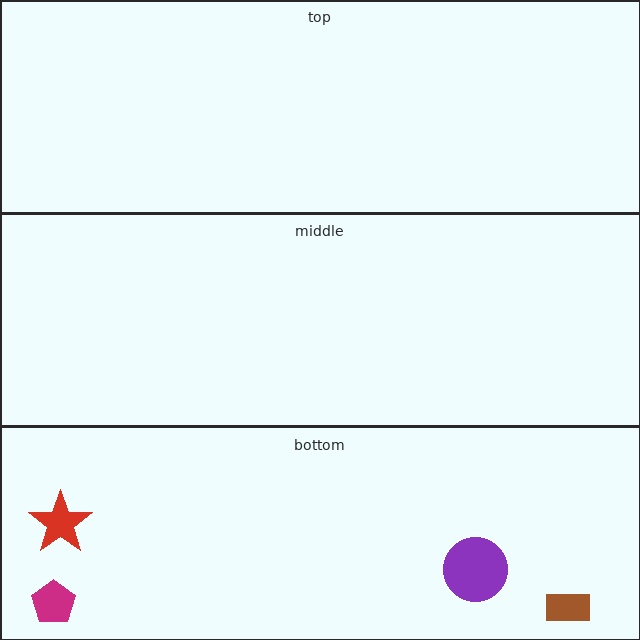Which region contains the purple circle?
The bottom region.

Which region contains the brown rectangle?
The bottom region.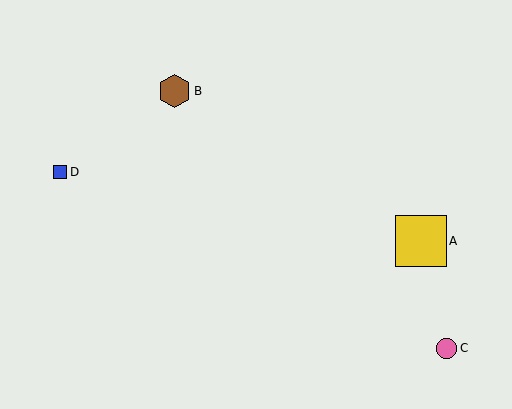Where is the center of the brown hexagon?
The center of the brown hexagon is at (174, 91).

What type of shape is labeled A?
Shape A is a yellow square.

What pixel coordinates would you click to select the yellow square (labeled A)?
Click at (421, 241) to select the yellow square A.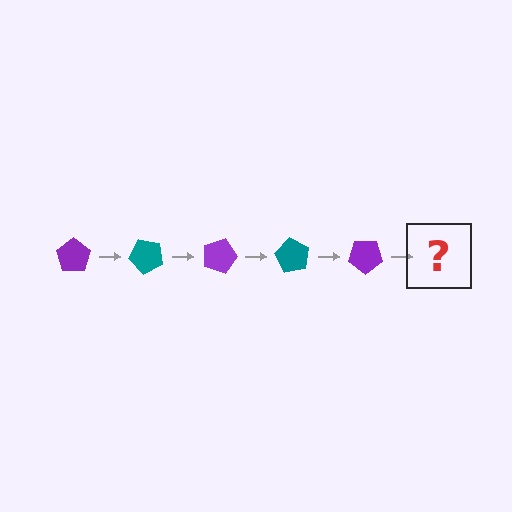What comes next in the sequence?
The next element should be a teal pentagon, rotated 225 degrees from the start.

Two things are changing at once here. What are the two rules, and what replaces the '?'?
The two rules are that it rotates 45 degrees each step and the color cycles through purple and teal. The '?' should be a teal pentagon, rotated 225 degrees from the start.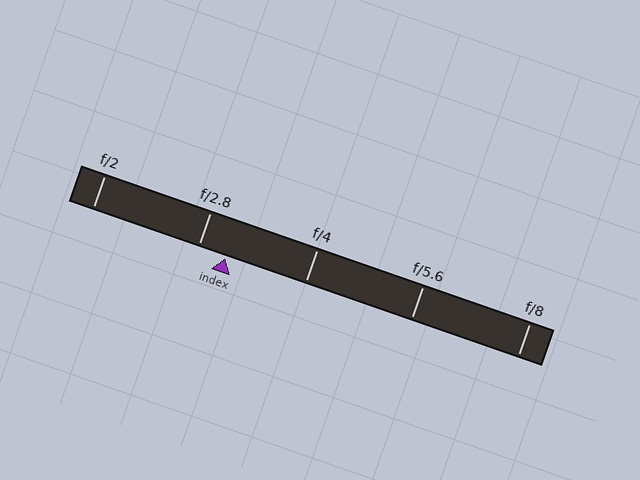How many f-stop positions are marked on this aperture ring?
There are 5 f-stop positions marked.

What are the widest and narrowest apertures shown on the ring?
The widest aperture shown is f/2 and the narrowest is f/8.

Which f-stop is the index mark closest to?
The index mark is closest to f/2.8.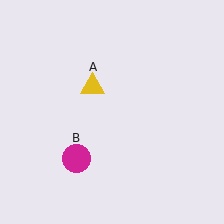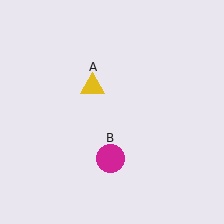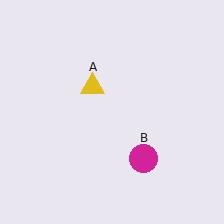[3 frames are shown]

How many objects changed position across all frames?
1 object changed position: magenta circle (object B).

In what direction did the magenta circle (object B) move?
The magenta circle (object B) moved right.